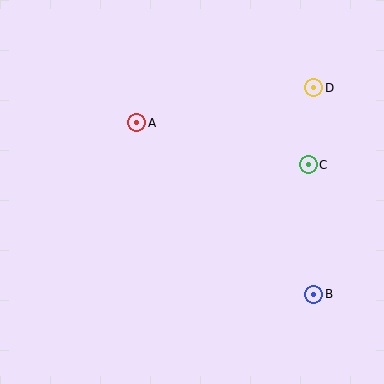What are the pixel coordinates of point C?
Point C is at (308, 165).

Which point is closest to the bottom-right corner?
Point B is closest to the bottom-right corner.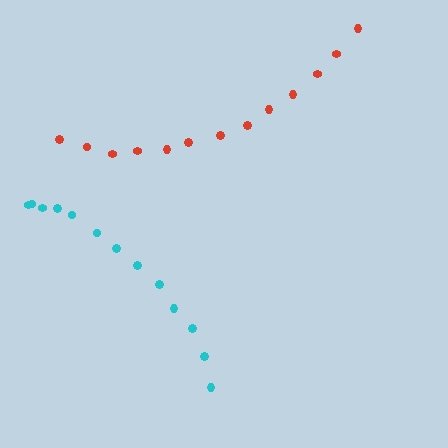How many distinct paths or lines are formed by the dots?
There are 2 distinct paths.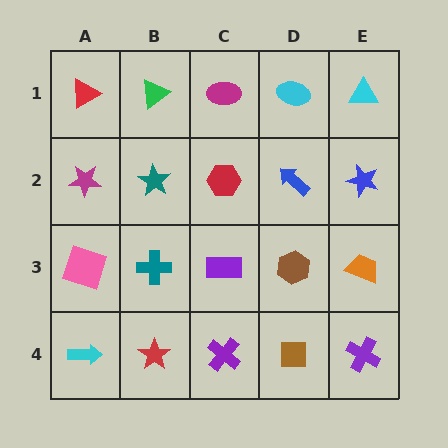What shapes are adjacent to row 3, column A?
A magenta star (row 2, column A), a cyan arrow (row 4, column A), a teal cross (row 3, column B).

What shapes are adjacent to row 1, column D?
A blue arrow (row 2, column D), a magenta ellipse (row 1, column C), a cyan triangle (row 1, column E).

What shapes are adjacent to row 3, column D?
A blue arrow (row 2, column D), a brown square (row 4, column D), a purple rectangle (row 3, column C), an orange trapezoid (row 3, column E).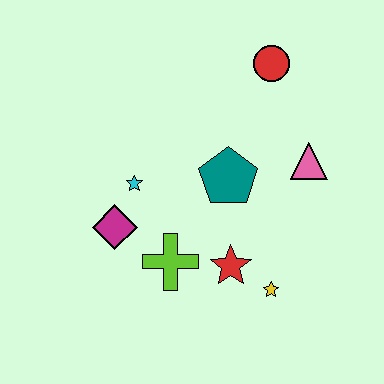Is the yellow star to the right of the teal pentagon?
Yes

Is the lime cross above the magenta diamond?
No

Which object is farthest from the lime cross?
The red circle is farthest from the lime cross.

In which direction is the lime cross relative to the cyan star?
The lime cross is below the cyan star.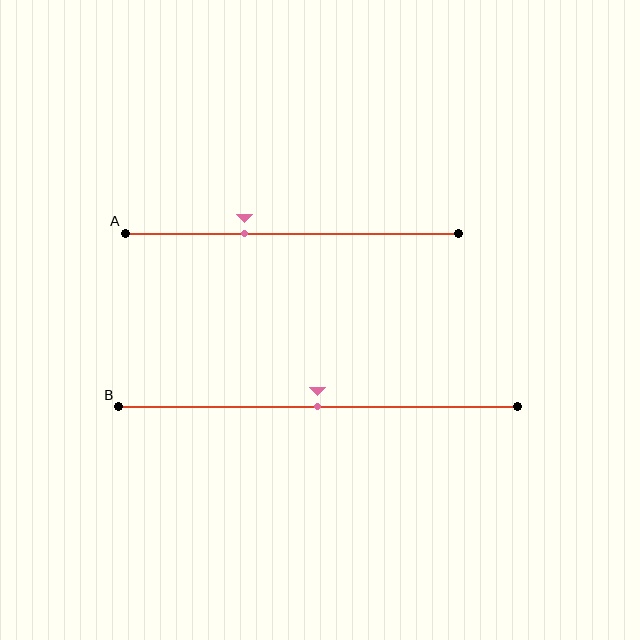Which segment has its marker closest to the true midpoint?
Segment B has its marker closest to the true midpoint.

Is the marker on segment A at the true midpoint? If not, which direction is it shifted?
No, the marker on segment A is shifted to the left by about 14% of the segment length.